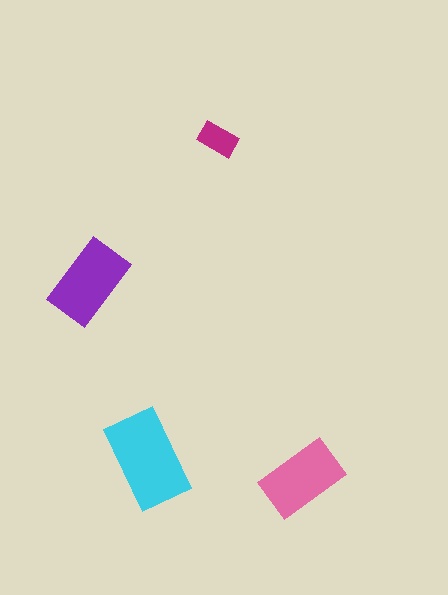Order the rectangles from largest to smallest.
the cyan one, the purple one, the pink one, the magenta one.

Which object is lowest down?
The pink rectangle is bottommost.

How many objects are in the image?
There are 4 objects in the image.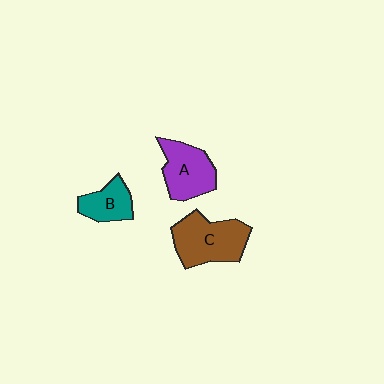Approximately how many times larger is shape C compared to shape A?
Approximately 1.2 times.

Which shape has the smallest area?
Shape B (teal).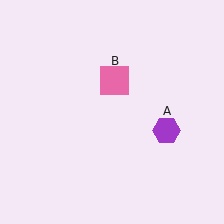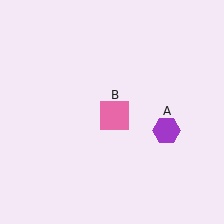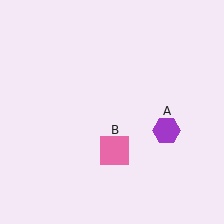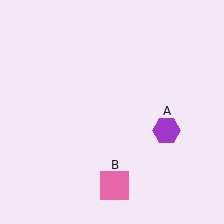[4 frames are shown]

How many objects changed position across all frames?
1 object changed position: pink square (object B).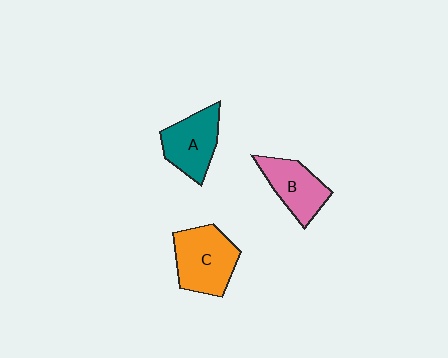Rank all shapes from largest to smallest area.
From largest to smallest: C (orange), A (teal), B (pink).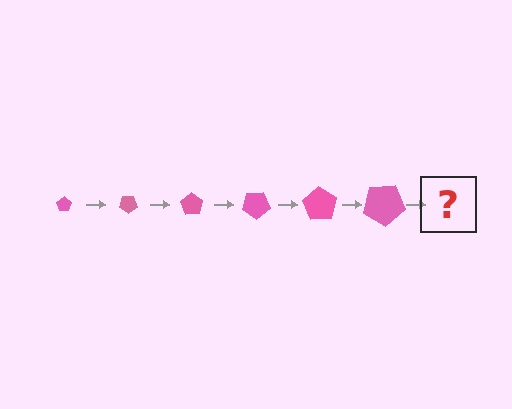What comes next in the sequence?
The next element should be a pentagon, larger than the previous one and rotated 210 degrees from the start.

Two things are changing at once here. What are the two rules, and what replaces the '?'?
The two rules are that the pentagon grows larger each step and it rotates 35 degrees each step. The '?' should be a pentagon, larger than the previous one and rotated 210 degrees from the start.